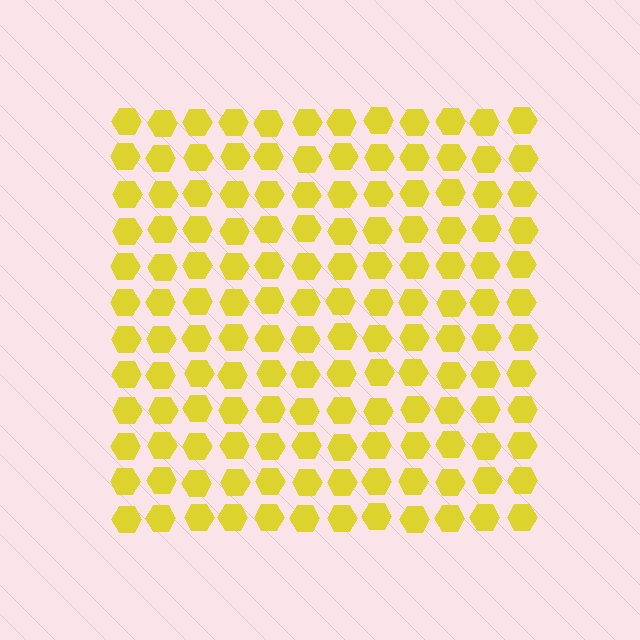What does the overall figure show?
The overall figure shows a square.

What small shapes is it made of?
It is made of small hexagons.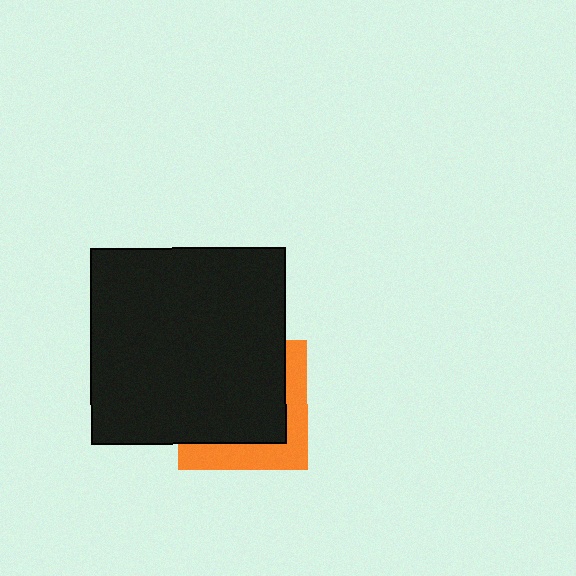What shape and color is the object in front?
The object in front is a black square.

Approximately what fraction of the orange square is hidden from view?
Roughly 66% of the orange square is hidden behind the black square.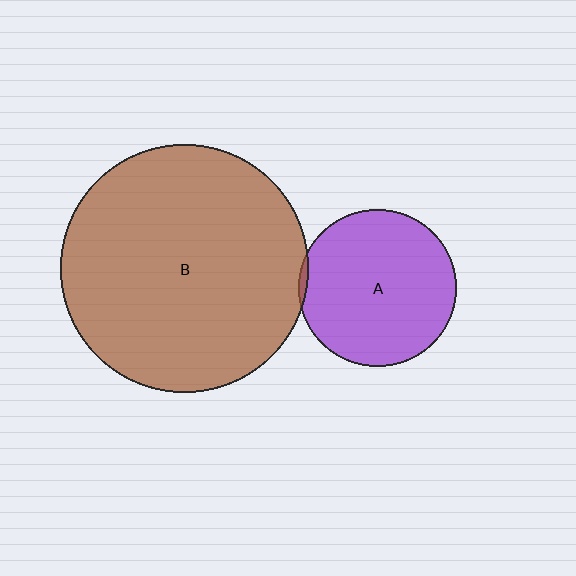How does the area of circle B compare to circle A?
Approximately 2.5 times.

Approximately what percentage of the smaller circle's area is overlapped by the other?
Approximately 5%.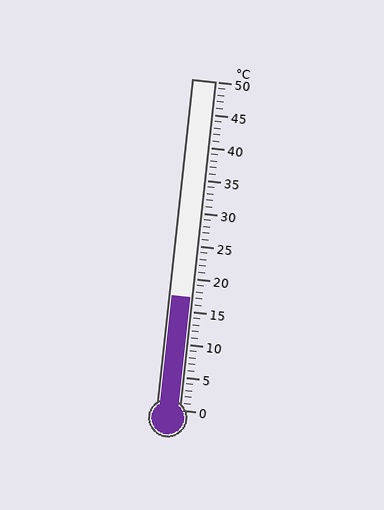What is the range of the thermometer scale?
The thermometer scale ranges from 0°C to 50°C.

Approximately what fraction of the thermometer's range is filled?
The thermometer is filled to approximately 35% of its range.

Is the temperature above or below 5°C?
The temperature is above 5°C.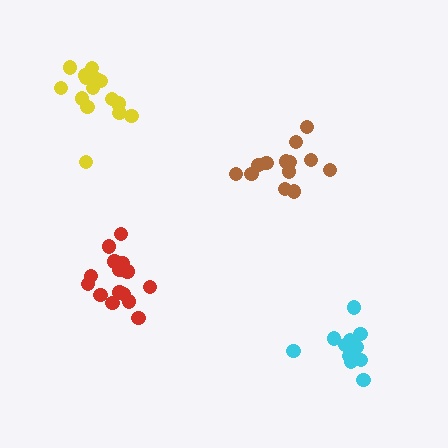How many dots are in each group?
Group 1: 12 dots, Group 2: 16 dots, Group 3: 13 dots, Group 4: 15 dots (56 total).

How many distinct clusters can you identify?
There are 4 distinct clusters.